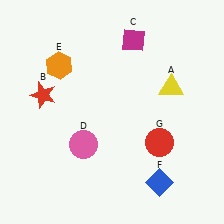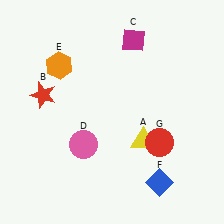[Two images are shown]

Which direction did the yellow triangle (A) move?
The yellow triangle (A) moved down.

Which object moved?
The yellow triangle (A) moved down.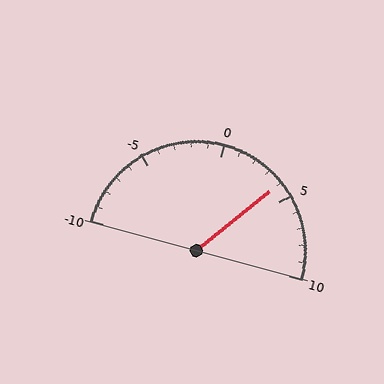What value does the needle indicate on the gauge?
The needle indicates approximately 4.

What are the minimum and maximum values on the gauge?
The gauge ranges from -10 to 10.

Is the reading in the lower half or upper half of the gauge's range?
The reading is in the upper half of the range (-10 to 10).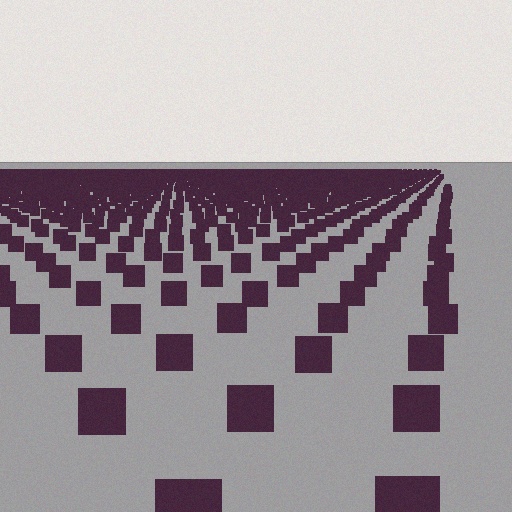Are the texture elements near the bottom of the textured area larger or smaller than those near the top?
Larger. Near the bottom, elements are closer to the viewer and appear at a bigger on-screen size.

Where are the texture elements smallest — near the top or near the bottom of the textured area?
Near the top.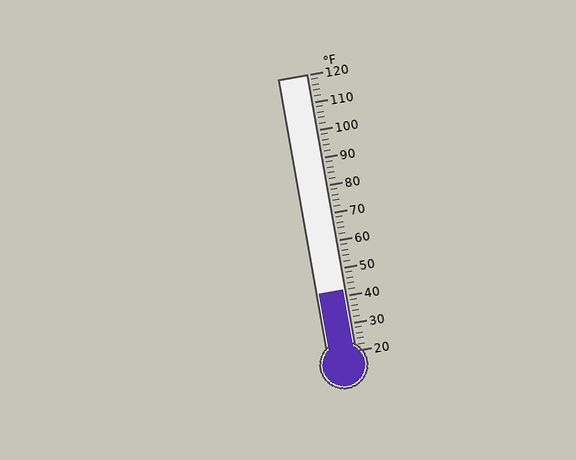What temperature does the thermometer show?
The thermometer shows approximately 42°F.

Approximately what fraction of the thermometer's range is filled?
The thermometer is filled to approximately 20% of its range.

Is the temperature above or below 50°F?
The temperature is below 50°F.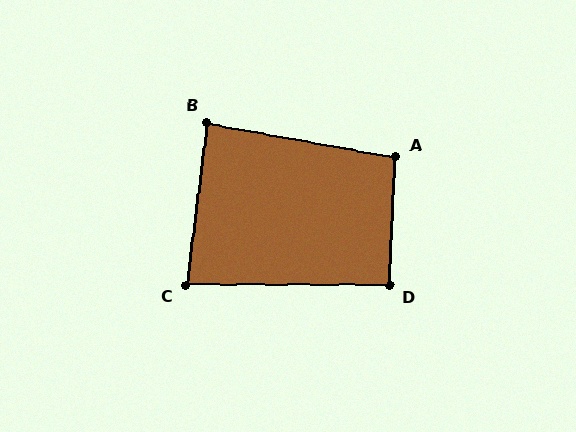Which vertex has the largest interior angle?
A, at approximately 97 degrees.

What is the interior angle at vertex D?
Approximately 93 degrees (approximately right).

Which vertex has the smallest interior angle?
C, at approximately 83 degrees.